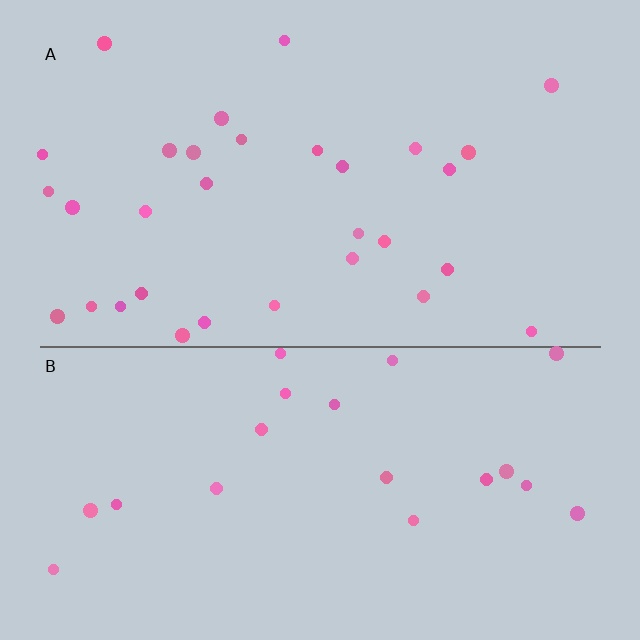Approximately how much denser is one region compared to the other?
Approximately 1.5× — region A over region B.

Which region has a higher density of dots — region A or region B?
A (the top).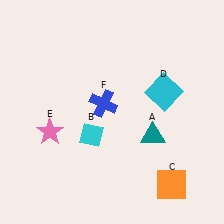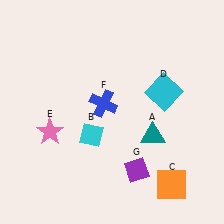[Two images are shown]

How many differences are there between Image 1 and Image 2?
There is 1 difference between the two images.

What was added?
A purple diamond (G) was added in Image 2.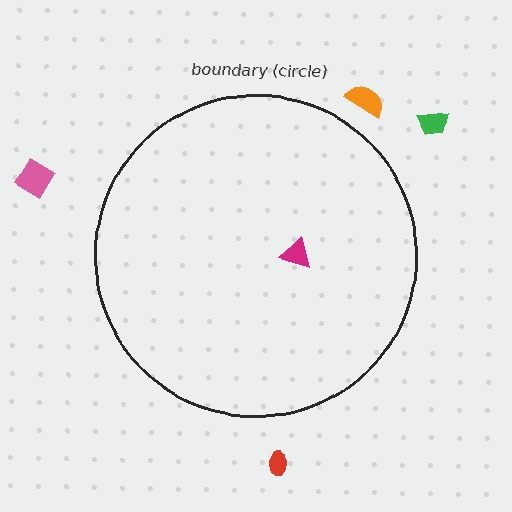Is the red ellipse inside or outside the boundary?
Outside.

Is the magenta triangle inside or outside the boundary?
Inside.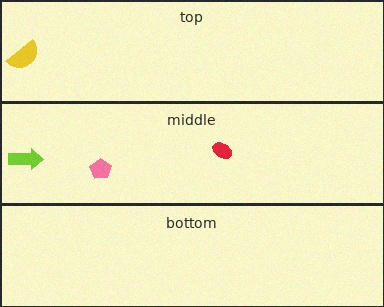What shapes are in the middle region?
The pink pentagon, the lime arrow, the red ellipse.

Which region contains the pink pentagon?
The middle region.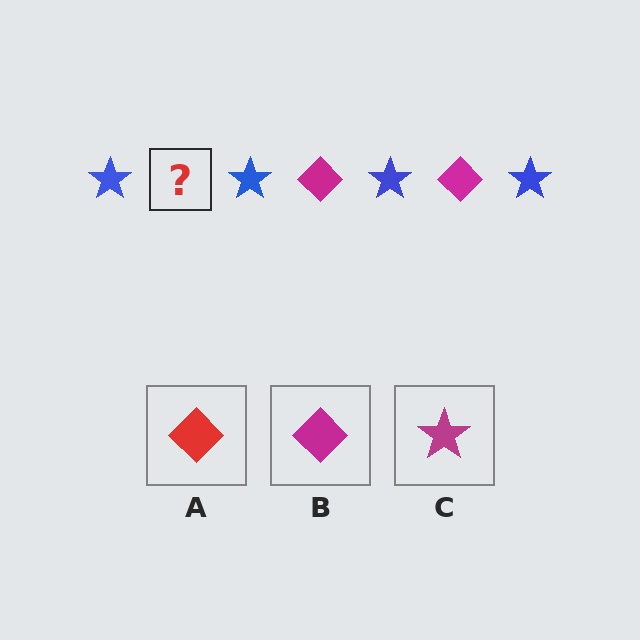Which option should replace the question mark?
Option B.